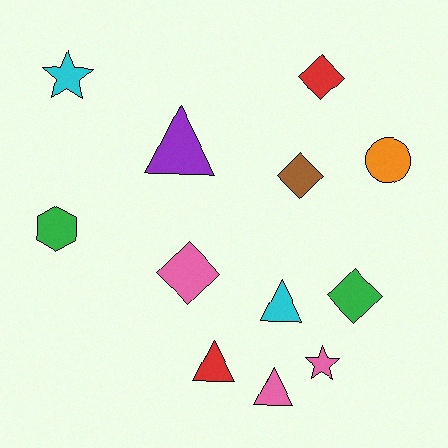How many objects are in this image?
There are 12 objects.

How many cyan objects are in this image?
There are 2 cyan objects.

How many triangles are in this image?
There are 4 triangles.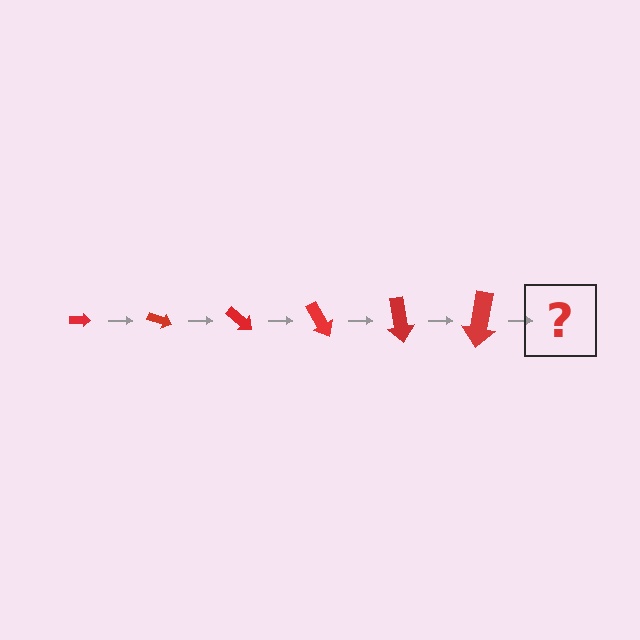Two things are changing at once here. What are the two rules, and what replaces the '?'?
The two rules are that the arrow grows larger each step and it rotates 20 degrees each step. The '?' should be an arrow, larger than the previous one and rotated 120 degrees from the start.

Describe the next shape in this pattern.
It should be an arrow, larger than the previous one and rotated 120 degrees from the start.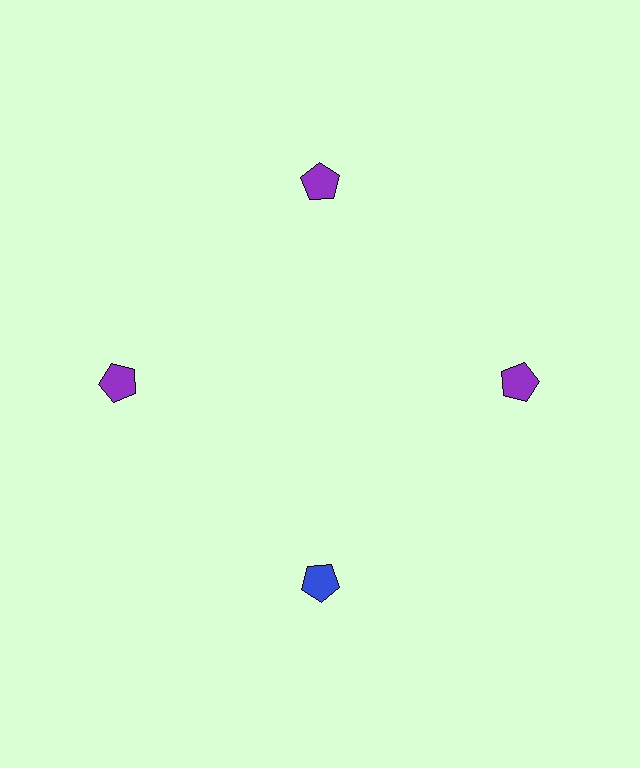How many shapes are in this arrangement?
There are 4 shapes arranged in a ring pattern.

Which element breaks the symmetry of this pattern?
The blue pentagon at roughly the 6 o'clock position breaks the symmetry. All other shapes are purple pentagons.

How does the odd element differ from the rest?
It has a different color: blue instead of purple.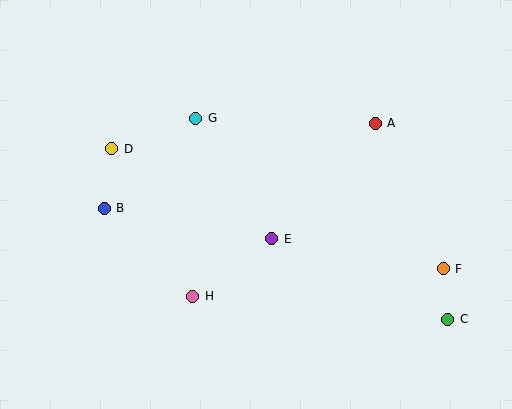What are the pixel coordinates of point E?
Point E is at (272, 239).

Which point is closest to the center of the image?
Point E at (272, 239) is closest to the center.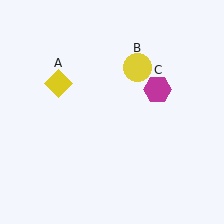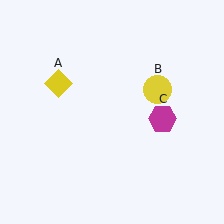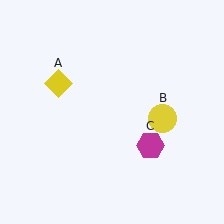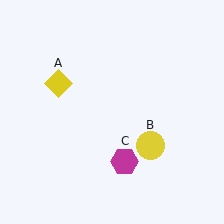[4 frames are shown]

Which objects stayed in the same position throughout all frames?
Yellow diamond (object A) remained stationary.